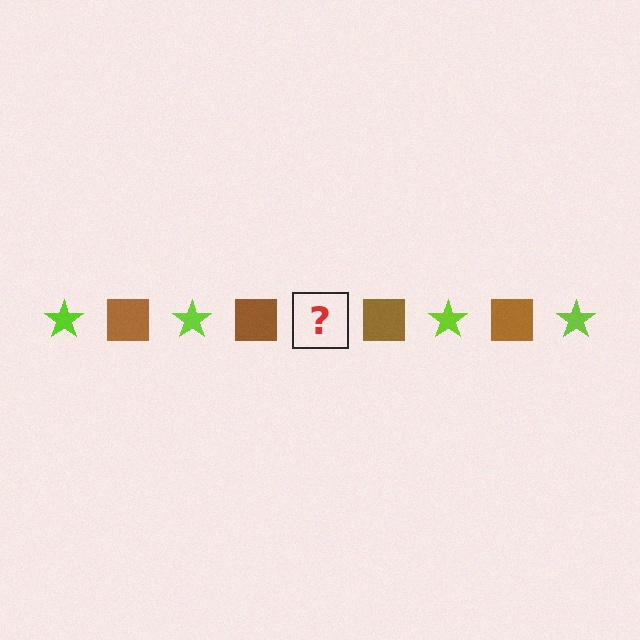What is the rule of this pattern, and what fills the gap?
The rule is that the pattern alternates between lime star and brown square. The gap should be filled with a lime star.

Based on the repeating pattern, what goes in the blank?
The blank should be a lime star.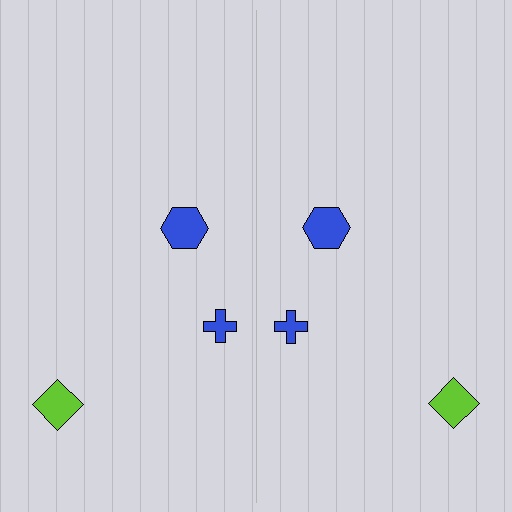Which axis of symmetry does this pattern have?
The pattern has a vertical axis of symmetry running through the center of the image.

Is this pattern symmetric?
Yes, this pattern has bilateral (reflection) symmetry.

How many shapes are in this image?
There are 6 shapes in this image.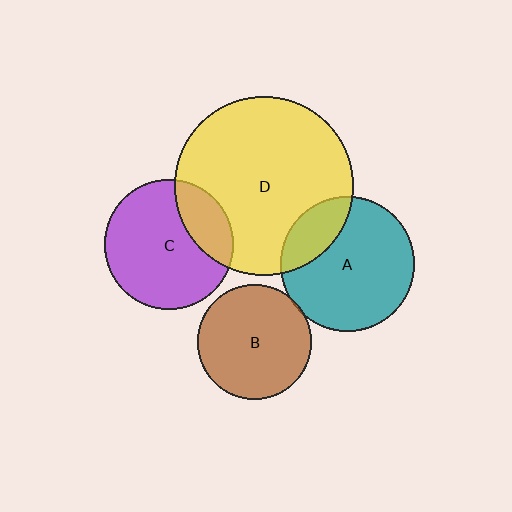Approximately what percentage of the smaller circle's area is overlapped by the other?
Approximately 20%.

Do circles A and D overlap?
Yes.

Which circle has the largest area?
Circle D (yellow).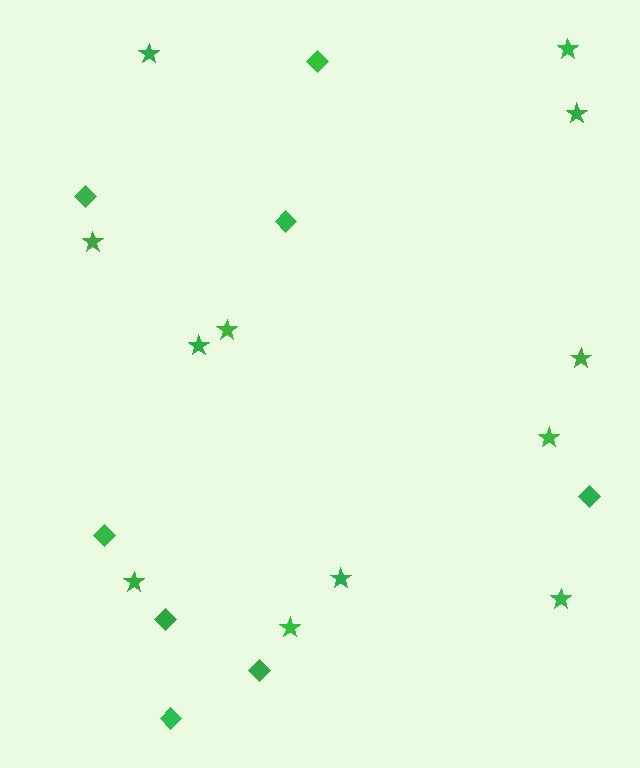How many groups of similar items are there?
There are 2 groups: one group of diamonds (8) and one group of stars (12).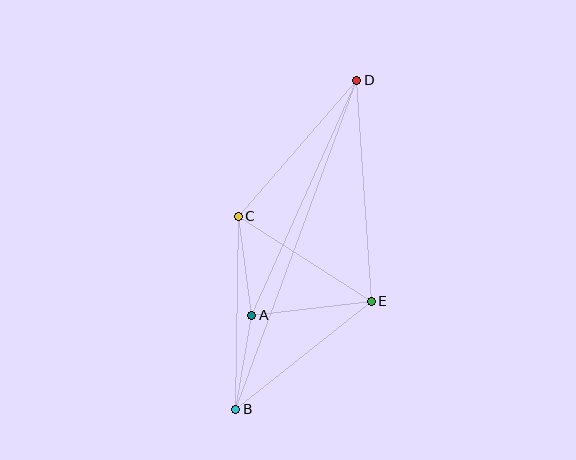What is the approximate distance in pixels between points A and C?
The distance between A and C is approximately 100 pixels.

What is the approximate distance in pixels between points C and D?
The distance between C and D is approximately 181 pixels.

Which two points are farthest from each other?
Points B and D are farthest from each other.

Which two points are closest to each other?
Points A and B are closest to each other.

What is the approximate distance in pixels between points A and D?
The distance between A and D is approximately 258 pixels.